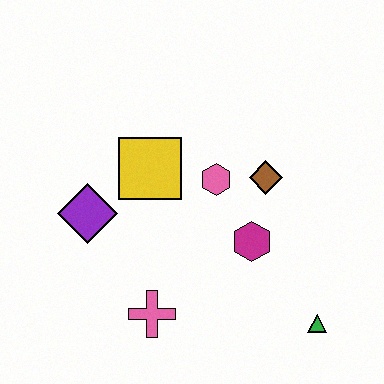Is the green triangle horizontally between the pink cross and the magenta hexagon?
No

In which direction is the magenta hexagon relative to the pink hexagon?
The magenta hexagon is below the pink hexagon.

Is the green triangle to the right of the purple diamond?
Yes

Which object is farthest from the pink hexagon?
The green triangle is farthest from the pink hexagon.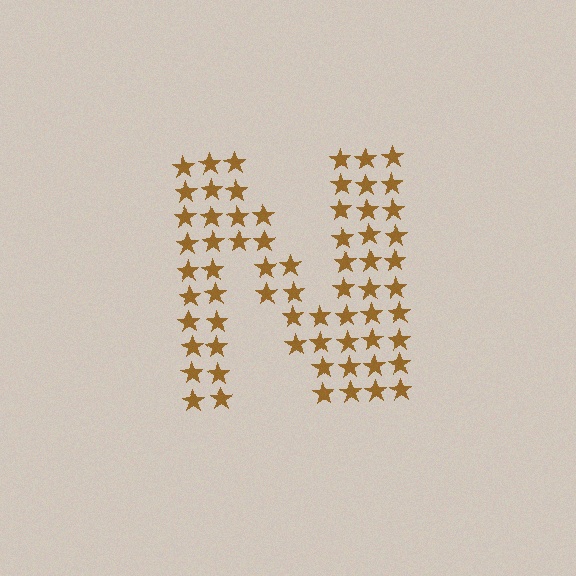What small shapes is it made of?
It is made of small stars.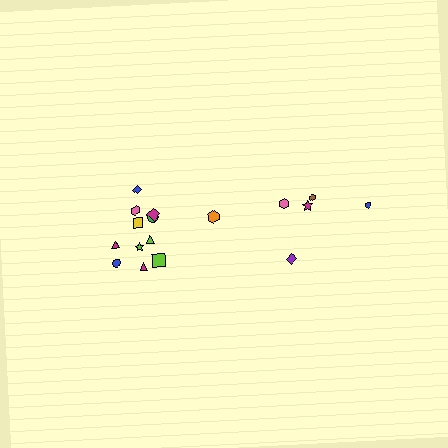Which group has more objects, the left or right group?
The left group.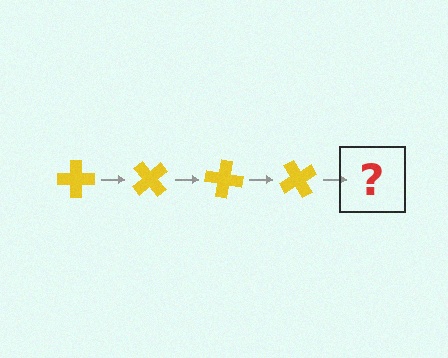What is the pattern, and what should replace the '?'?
The pattern is that the cross rotates 50 degrees each step. The '?' should be a yellow cross rotated 200 degrees.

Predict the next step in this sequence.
The next step is a yellow cross rotated 200 degrees.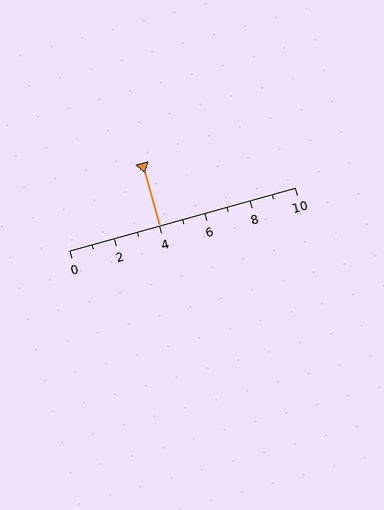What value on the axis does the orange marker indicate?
The marker indicates approximately 4.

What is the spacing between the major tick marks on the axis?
The major ticks are spaced 2 apart.